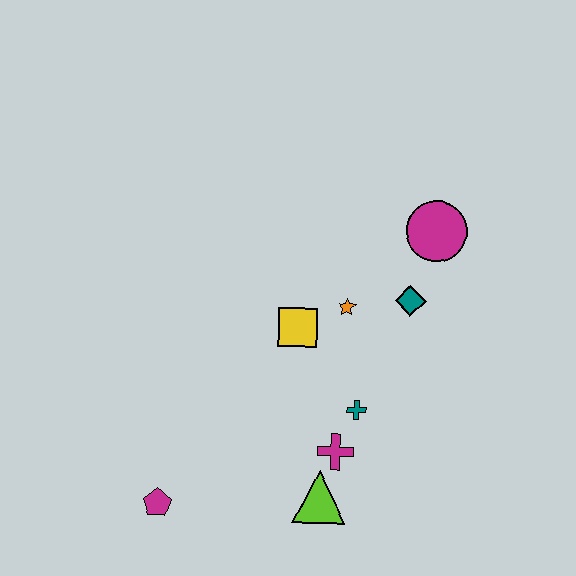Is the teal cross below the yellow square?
Yes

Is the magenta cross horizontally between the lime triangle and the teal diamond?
Yes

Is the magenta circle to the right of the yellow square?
Yes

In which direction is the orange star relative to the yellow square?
The orange star is to the right of the yellow square.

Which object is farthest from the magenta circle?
The magenta pentagon is farthest from the magenta circle.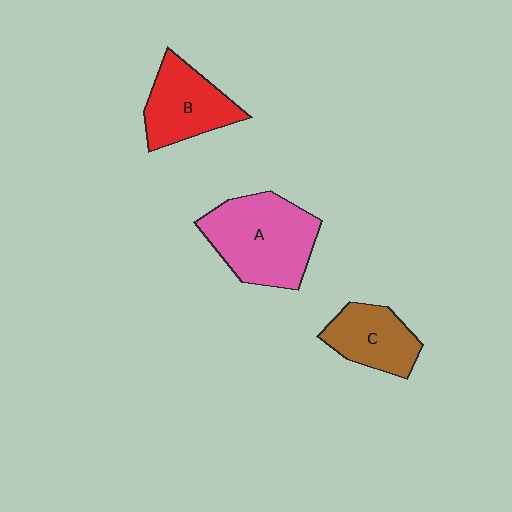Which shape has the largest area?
Shape A (pink).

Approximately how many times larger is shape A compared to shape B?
Approximately 1.4 times.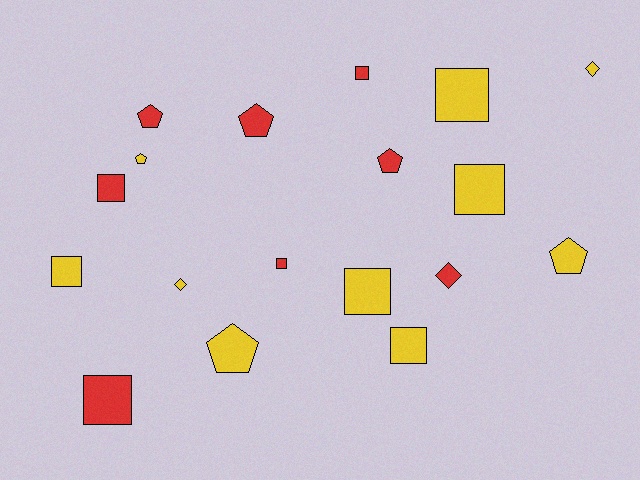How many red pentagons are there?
There are 3 red pentagons.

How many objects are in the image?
There are 18 objects.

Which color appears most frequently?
Yellow, with 10 objects.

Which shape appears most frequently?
Square, with 9 objects.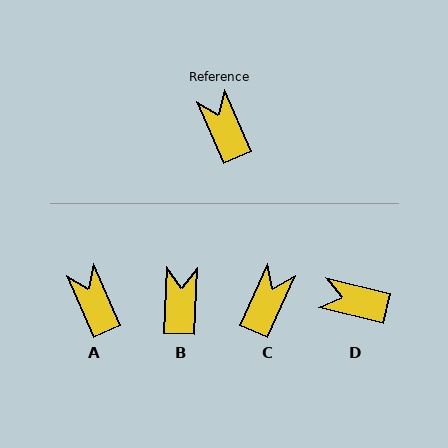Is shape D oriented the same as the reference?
No, it is off by about 53 degrees.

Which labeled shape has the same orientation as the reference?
A.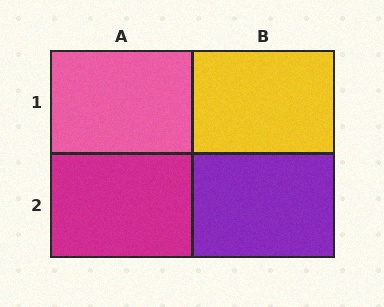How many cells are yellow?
1 cell is yellow.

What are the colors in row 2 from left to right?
Magenta, purple.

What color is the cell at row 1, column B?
Yellow.